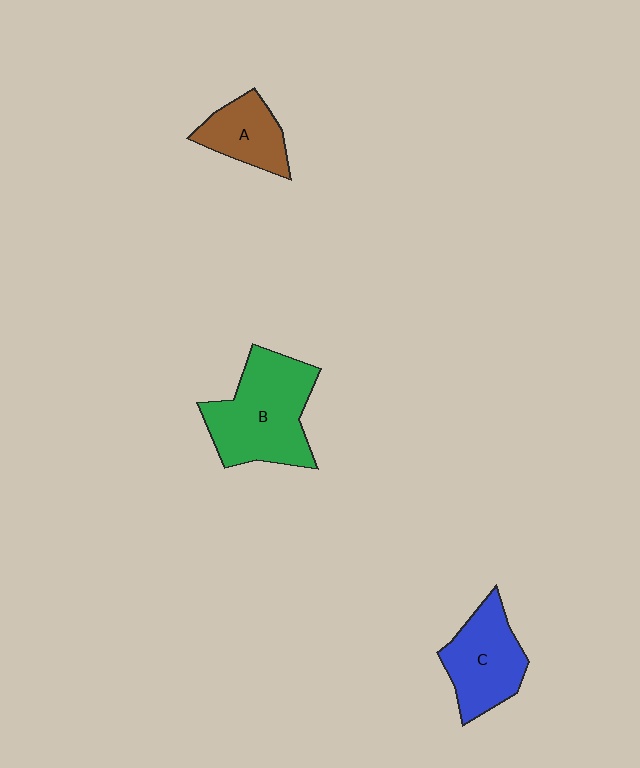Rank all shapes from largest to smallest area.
From largest to smallest: B (green), C (blue), A (brown).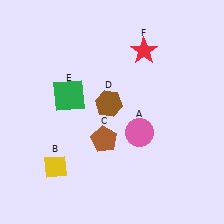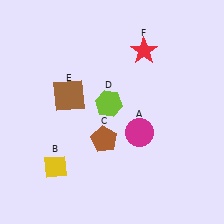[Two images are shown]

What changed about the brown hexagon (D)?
In Image 1, D is brown. In Image 2, it changed to lime.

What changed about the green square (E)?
In Image 1, E is green. In Image 2, it changed to brown.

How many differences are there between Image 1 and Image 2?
There are 3 differences between the two images.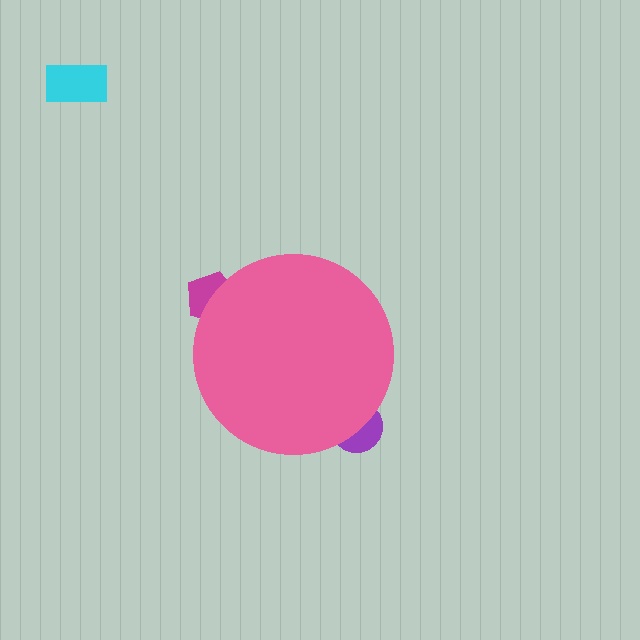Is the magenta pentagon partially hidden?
Yes, the magenta pentagon is partially hidden behind the pink circle.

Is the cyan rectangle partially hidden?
No, the cyan rectangle is fully visible.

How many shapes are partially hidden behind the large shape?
2 shapes are partially hidden.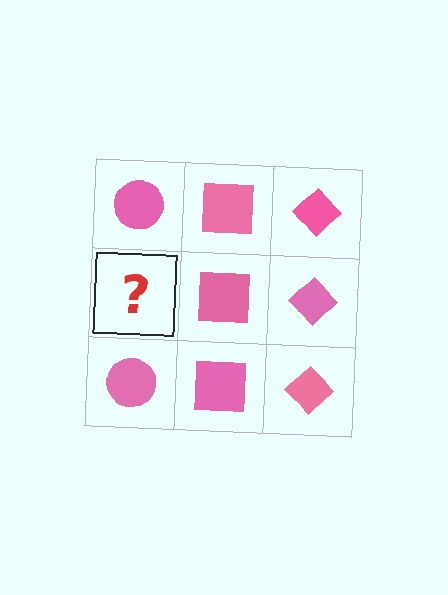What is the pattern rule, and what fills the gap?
The rule is that each column has a consistent shape. The gap should be filled with a pink circle.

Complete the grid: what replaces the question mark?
The question mark should be replaced with a pink circle.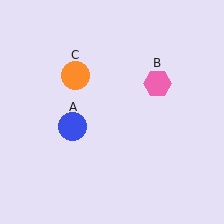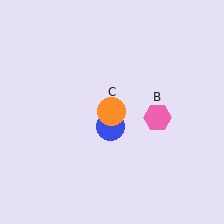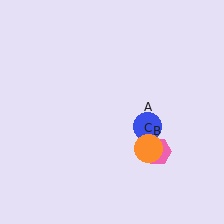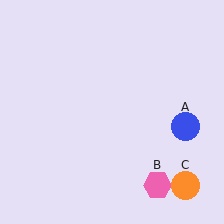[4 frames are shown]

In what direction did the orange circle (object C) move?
The orange circle (object C) moved down and to the right.